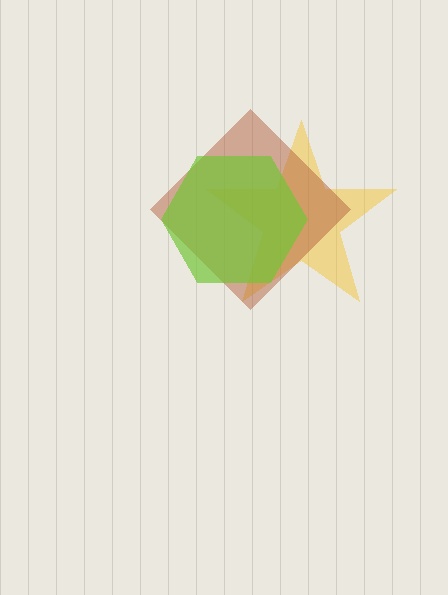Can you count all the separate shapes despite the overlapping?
Yes, there are 3 separate shapes.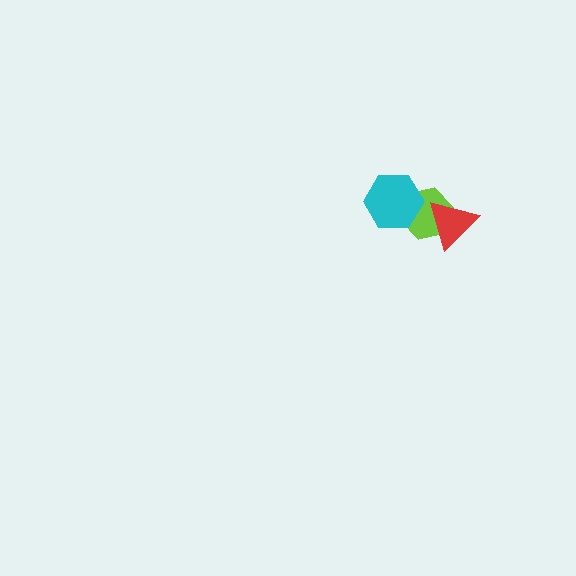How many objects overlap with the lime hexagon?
2 objects overlap with the lime hexagon.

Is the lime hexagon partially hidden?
Yes, it is partially covered by another shape.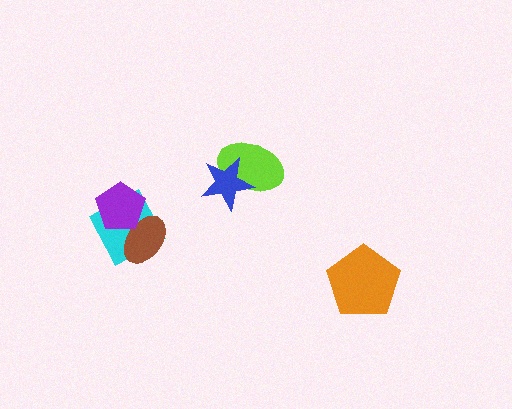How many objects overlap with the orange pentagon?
0 objects overlap with the orange pentagon.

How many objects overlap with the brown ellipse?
2 objects overlap with the brown ellipse.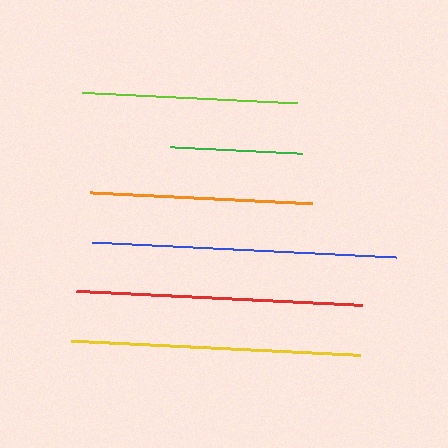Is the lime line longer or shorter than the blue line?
The blue line is longer than the lime line.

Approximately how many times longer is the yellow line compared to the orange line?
The yellow line is approximately 1.3 times the length of the orange line.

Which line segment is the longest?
The blue line is the longest at approximately 304 pixels.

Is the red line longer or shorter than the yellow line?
The yellow line is longer than the red line.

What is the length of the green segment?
The green segment is approximately 132 pixels long.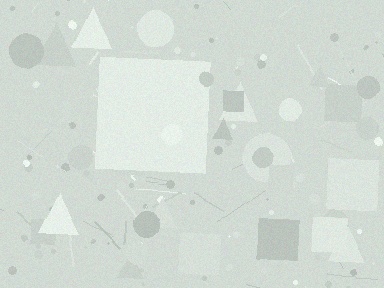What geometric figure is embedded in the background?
A square is embedded in the background.